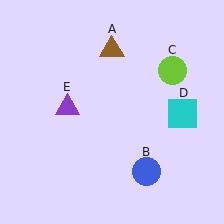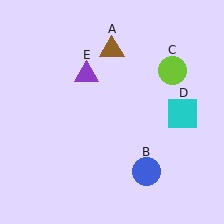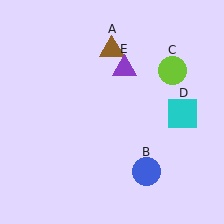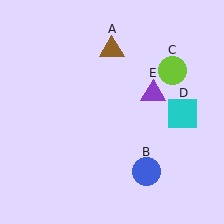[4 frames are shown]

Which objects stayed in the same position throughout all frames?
Brown triangle (object A) and blue circle (object B) and lime circle (object C) and cyan square (object D) remained stationary.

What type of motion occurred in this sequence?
The purple triangle (object E) rotated clockwise around the center of the scene.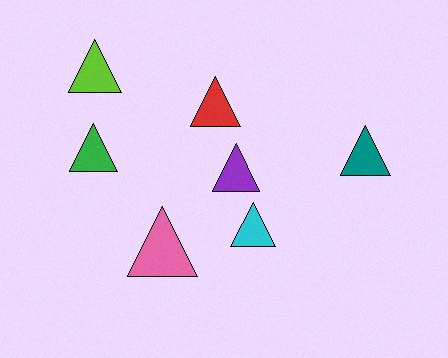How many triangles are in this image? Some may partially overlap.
There are 7 triangles.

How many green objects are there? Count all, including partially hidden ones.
There is 1 green object.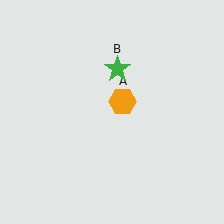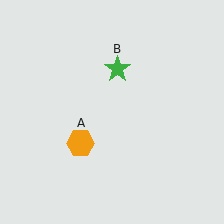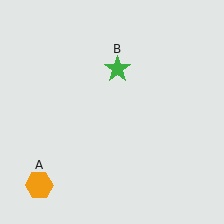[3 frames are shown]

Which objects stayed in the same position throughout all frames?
Green star (object B) remained stationary.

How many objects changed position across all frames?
1 object changed position: orange hexagon (object A).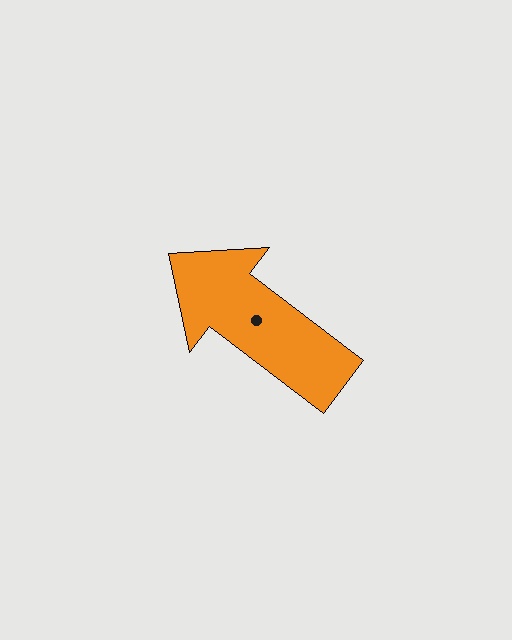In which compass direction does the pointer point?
Northwest.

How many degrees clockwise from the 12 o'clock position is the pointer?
Approximately 307 degrees.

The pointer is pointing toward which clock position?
Roughly 10 o'clock.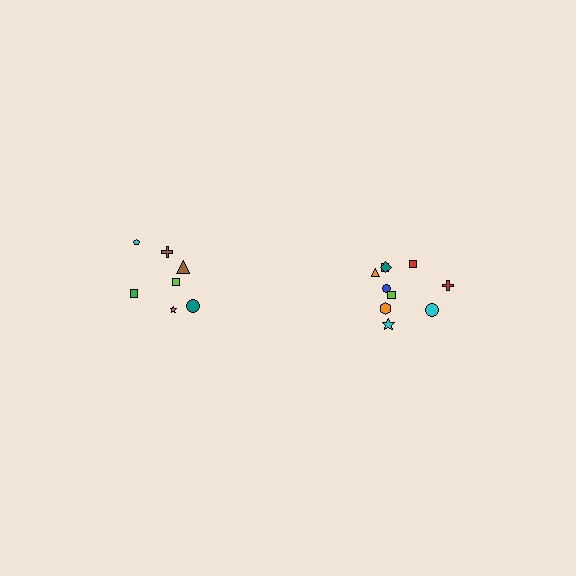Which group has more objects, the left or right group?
The right group.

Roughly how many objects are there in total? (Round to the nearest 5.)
Roughly 15 objects in total.